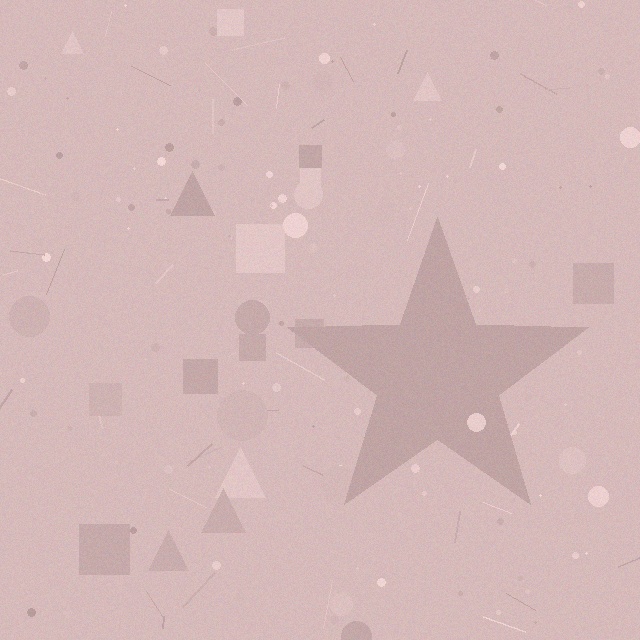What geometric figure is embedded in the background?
A star is embedded in the background.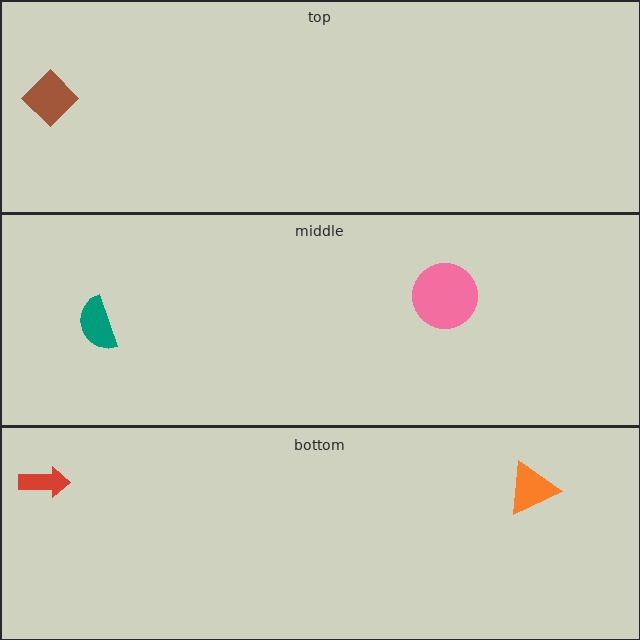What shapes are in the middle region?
The teal semicircle, the pink circle.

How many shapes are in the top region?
1.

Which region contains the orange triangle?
The bottom region.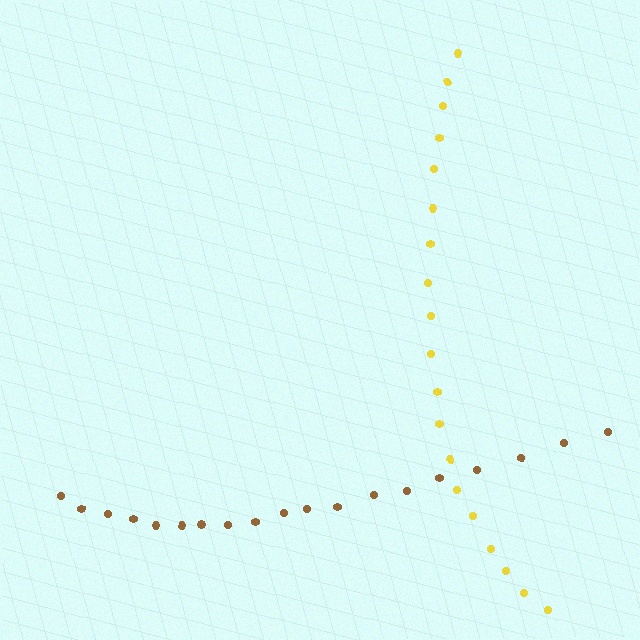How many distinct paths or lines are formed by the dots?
There are 2 distinct paths.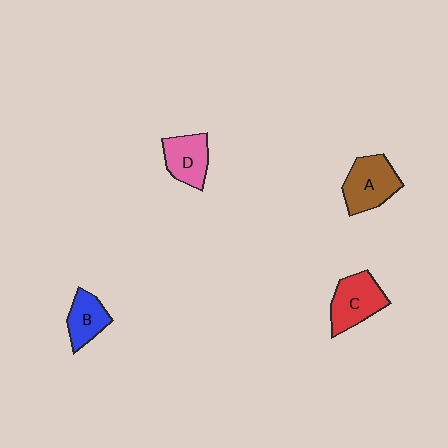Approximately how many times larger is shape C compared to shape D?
Approximately 1.2 times.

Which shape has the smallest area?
Shape B (blue).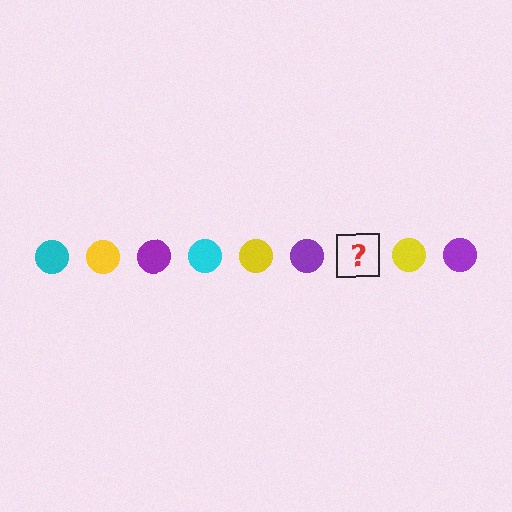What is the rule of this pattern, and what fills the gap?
The rule is that the pattern cycles through cyan, yellow, purple circles. The gap should be filled with a cyan circle.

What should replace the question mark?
The question mark should be replaced with a cyan circle.